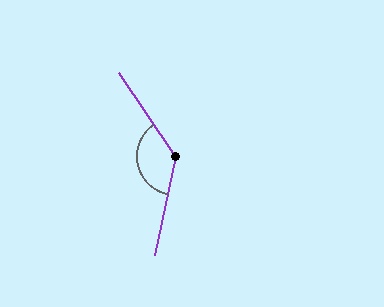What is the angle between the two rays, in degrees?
Approximately 134 degrees.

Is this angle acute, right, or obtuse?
It is obtuse.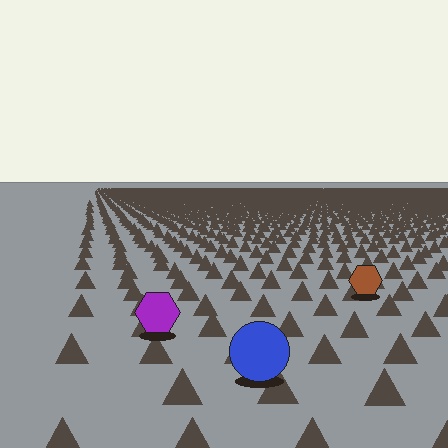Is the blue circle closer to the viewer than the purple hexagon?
Yes. The blue circle is closer — you can tell from the texture gradient: the ground texture is coarser near it.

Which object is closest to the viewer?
The blue circle is closest. The texture marks near it are larger and more spread out.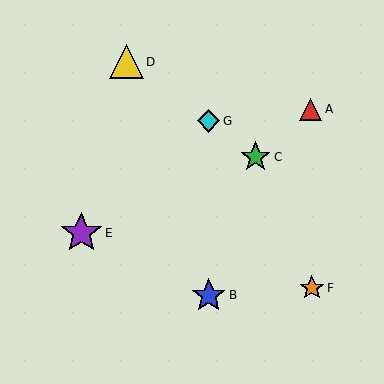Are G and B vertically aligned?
Yes, both are at x≈209.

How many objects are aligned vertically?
2 objects (B, G) are aligned vertically.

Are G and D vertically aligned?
No, G is at x≈209 and D is at x≈127.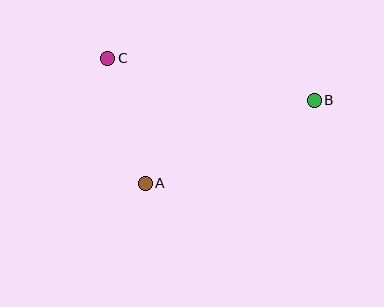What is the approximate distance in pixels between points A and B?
The distance between A and B is approximately 189 pixels.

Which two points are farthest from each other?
Points B and C are farthest from each other.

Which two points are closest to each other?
Points A and C are closest to each other.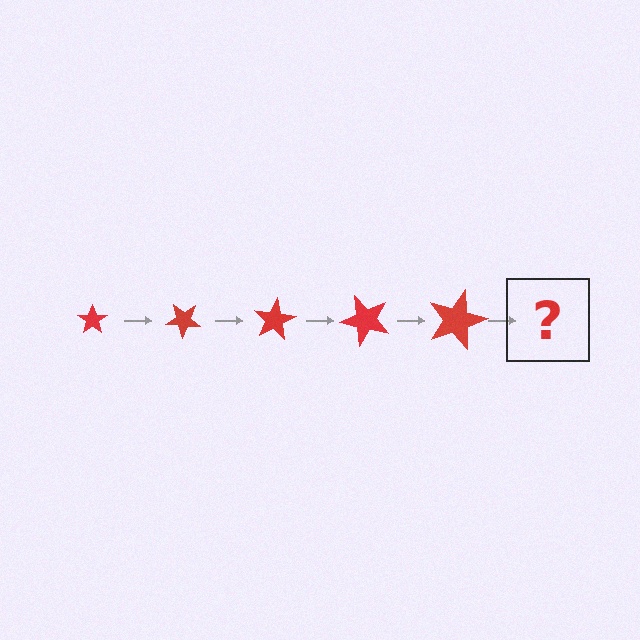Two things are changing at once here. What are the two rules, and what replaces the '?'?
The two rules are that the star grows larger each step and it rotates 40 degrees each step. The '?' should be a star, larger than the previous one and rotated 200 degrees from the start.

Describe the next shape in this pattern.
It should be a star, larger than the previous one and rotated 200 degrees from the start.